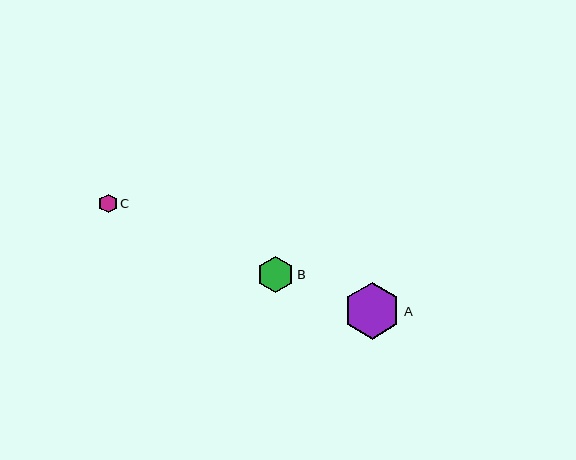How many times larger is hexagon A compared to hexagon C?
Hexagon A is approximately 3.0 times the size of hexagon C.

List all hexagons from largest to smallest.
From largest to smallest: A, B, C.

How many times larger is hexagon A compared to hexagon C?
Hexagon A is approximately 3.0 times the size of hexagon C.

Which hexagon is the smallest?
Hexagon C is the smallest with a size of approximately 19 pixels.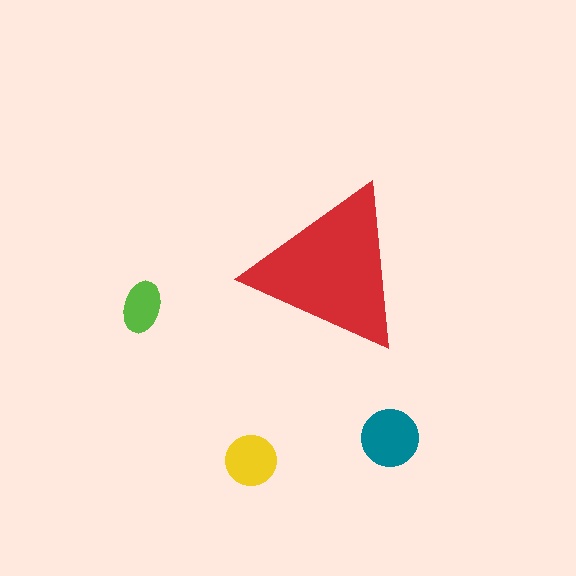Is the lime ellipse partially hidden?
No, the lime ellipse is fully visible.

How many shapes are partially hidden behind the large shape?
0 shapes are partially hidden.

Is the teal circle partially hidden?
No, the teal circle is fully visible.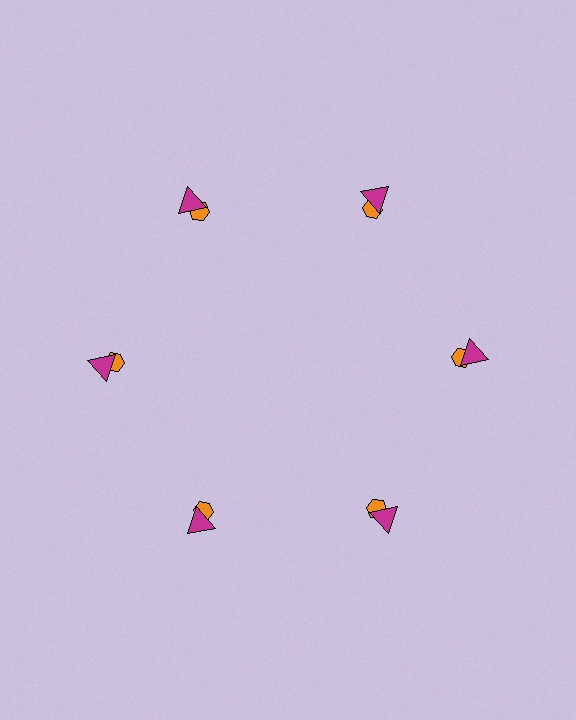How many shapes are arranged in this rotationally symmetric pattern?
There are 12 shapes, arranged in 6 groups of 2.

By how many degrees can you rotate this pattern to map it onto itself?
The pattern maps onto itself every 60 degrees of rotation.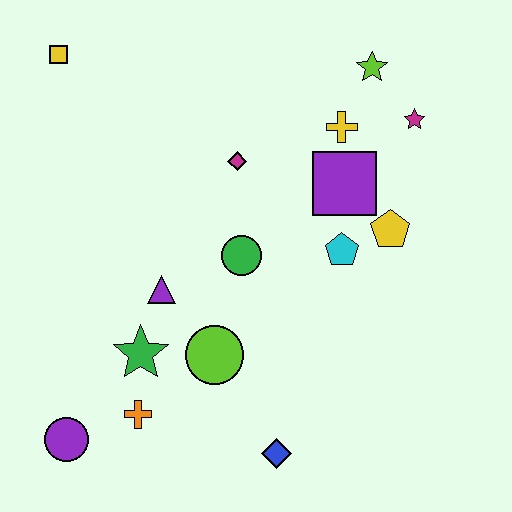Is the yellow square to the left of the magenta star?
Yes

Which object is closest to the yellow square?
The magenta diamond is closest to the yellow square.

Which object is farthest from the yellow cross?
The purple circle is farthest from the yellow cross.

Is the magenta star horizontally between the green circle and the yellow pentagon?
No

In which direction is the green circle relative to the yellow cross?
The green circle is below the yellow cross.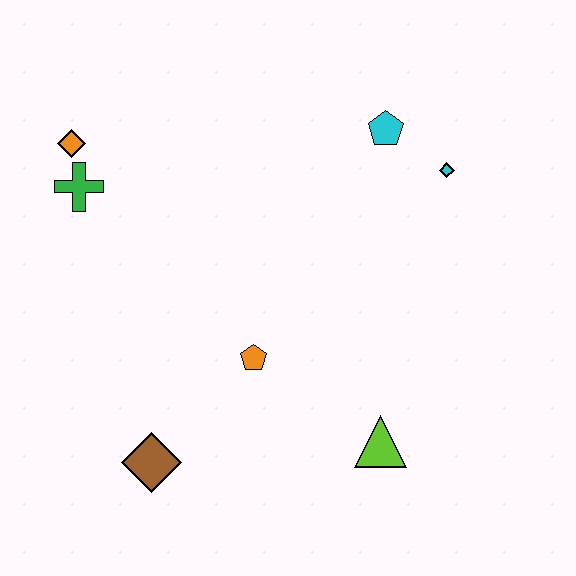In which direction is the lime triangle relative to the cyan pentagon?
The lime triangle is below the cyan pentagon.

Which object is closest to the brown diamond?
The orange pentagon is closest to the brown diamond.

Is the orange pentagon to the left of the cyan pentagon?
Yes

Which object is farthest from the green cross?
The lime triangle is farthest from the green cross.